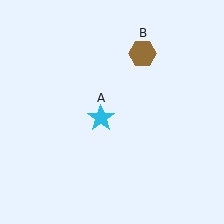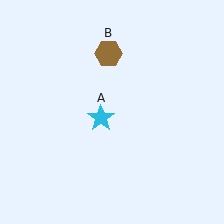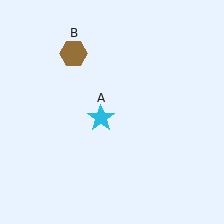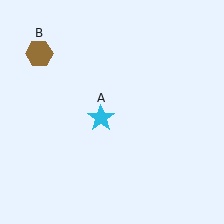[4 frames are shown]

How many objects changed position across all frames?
1 object changed position: brown hexagon (object B).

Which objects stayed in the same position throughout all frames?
Cyan star (object A) remained stationary.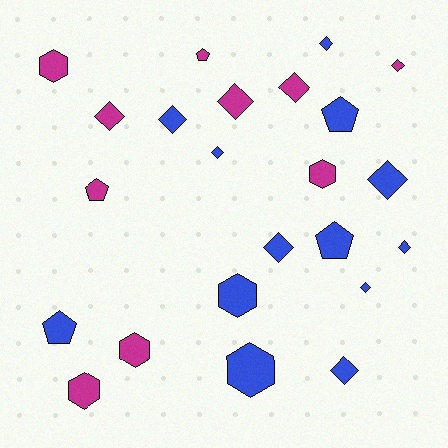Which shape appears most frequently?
Diamond, with 12 objects.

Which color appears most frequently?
Blue, with 13 objects.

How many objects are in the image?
There are 23 objects.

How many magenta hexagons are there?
There are 4 magenta hexagons.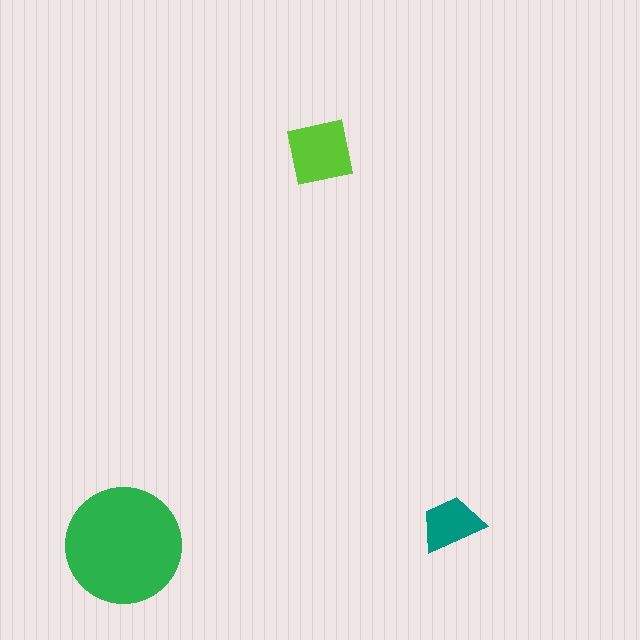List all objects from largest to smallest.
The green circle, the lime square, the teal trapezoid.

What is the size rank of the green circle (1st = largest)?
1st.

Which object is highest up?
The lime square is topmost.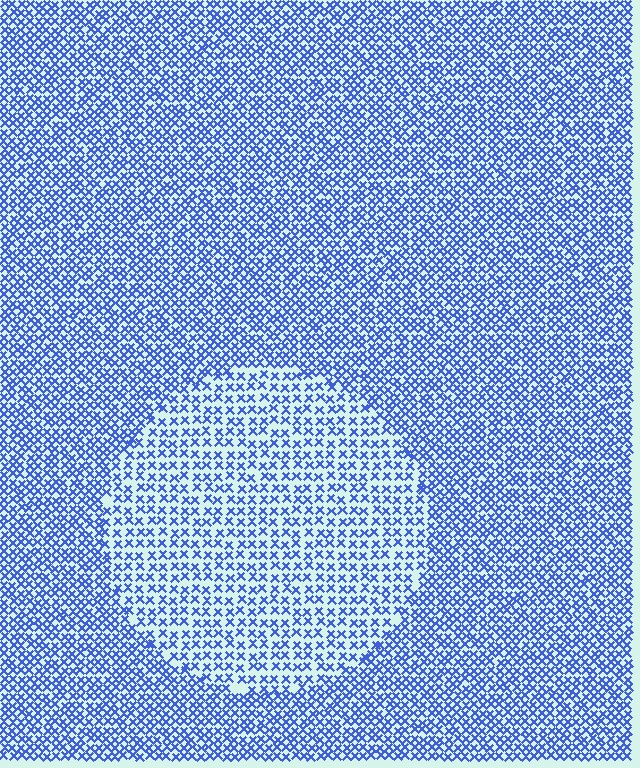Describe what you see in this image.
The image contains small blue elements arranged at two different densities. A circle-shaped region is visible where the elements are less densely packed than the surrounding area.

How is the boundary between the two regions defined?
The boundary is defined by a change in element density (approximately 1.7x ratio). All elements are the same color, size, and shape.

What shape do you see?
I see a circle.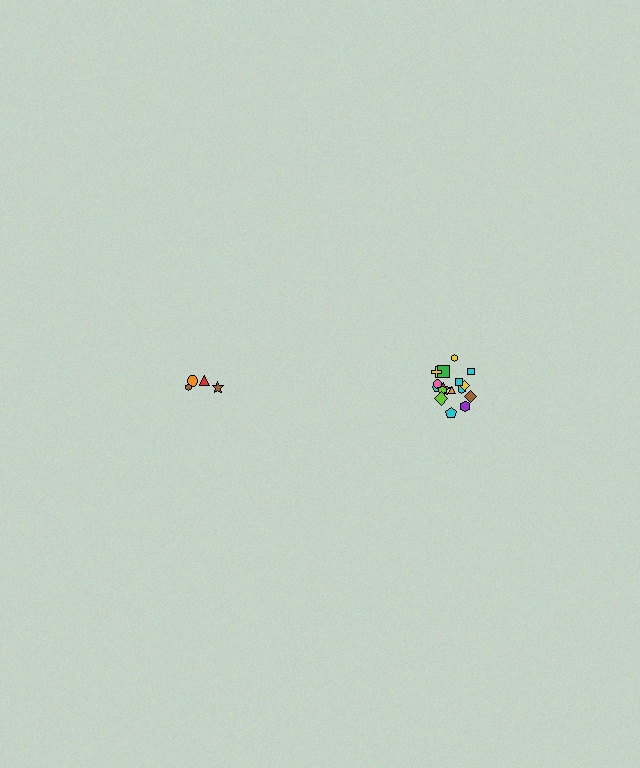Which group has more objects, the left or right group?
The right group.